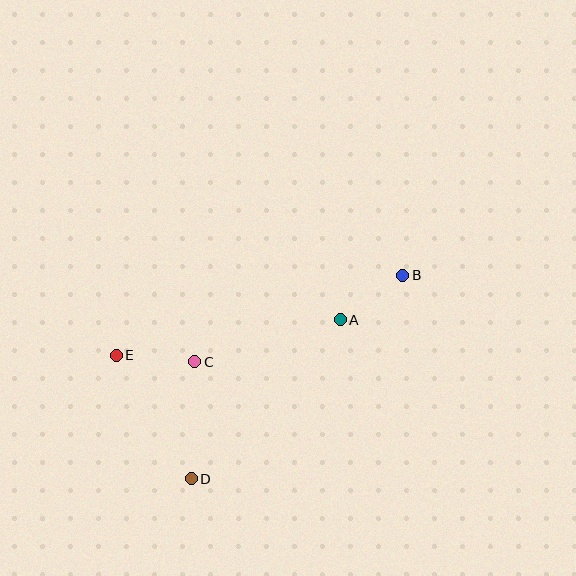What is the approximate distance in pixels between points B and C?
The distance between B and C is approximately 225 pixels.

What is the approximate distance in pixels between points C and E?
The distance between C and E is approximately 79 pixels.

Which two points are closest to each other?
Points A and B are closest to each other.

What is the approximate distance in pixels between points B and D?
The distance between B and D is approximately 293 pixels.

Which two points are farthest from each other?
Points B and E are farthest from each other.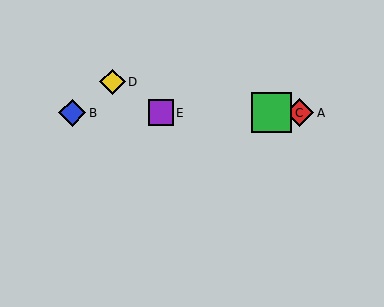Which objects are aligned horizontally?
Objects A, B, C, E are aligned horizontally.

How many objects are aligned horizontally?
4 objects (A, B, C, E) are aligned horizontally.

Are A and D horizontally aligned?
No, A is at y≈113 and D is at y≈82.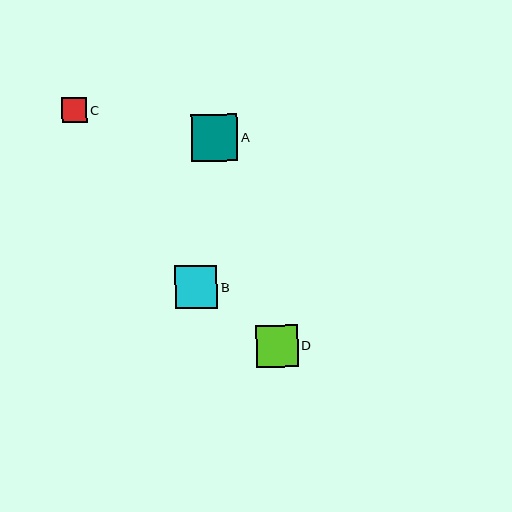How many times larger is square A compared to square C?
Square A is approximately 1.9 times the size of square C.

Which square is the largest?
Square A is the largest with a size of approximately 46 pixels.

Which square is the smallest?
Square C is the smallest with a size of approximately 25 pixels.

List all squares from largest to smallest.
From largest to smallest: A, B, D, C.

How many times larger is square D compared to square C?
Square D is approximately 1.7 times the size of square C.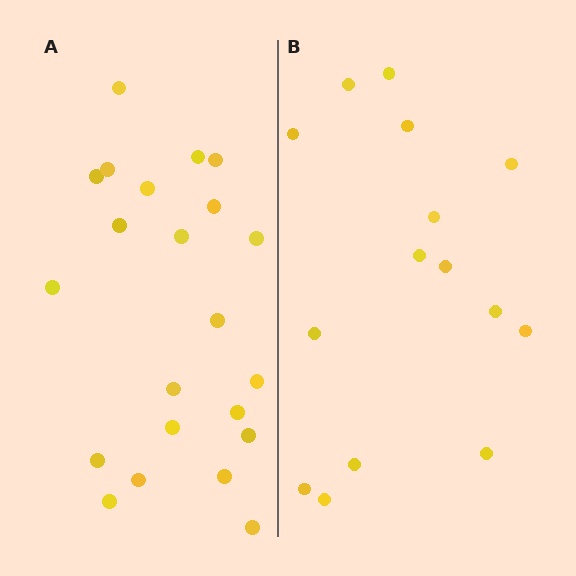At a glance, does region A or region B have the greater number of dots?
Region A (the left region) has more dots.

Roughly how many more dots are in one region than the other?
Region A has roughly 8 or so more dots than region B.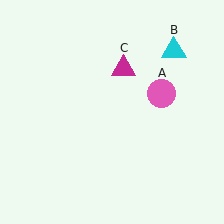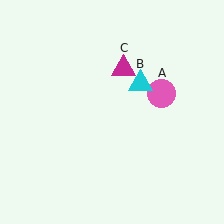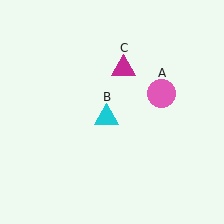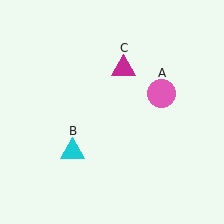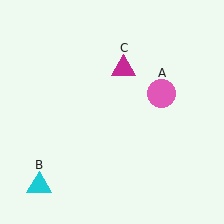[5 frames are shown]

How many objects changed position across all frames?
1 object changed position: cyan triangle (object B).